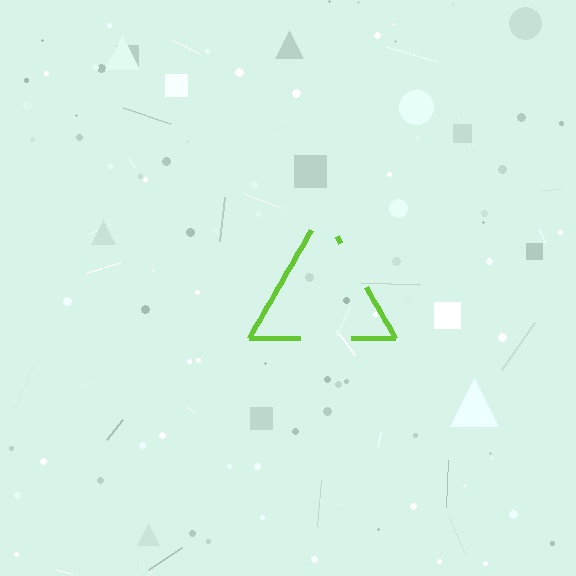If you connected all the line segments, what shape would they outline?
They would outline a triangle.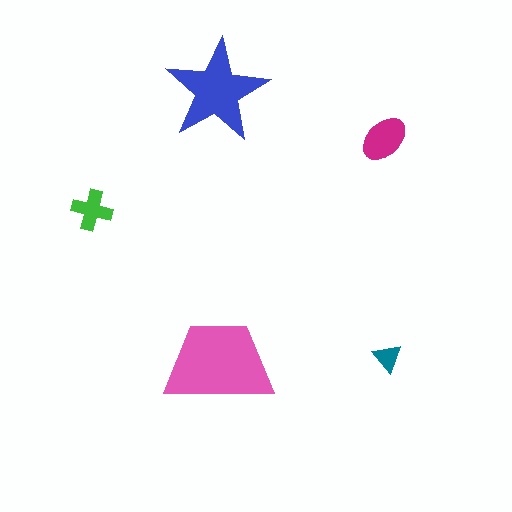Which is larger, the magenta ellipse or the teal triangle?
The magenta ellipse.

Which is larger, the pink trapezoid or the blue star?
The pink trapezoid.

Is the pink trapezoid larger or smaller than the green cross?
Larger.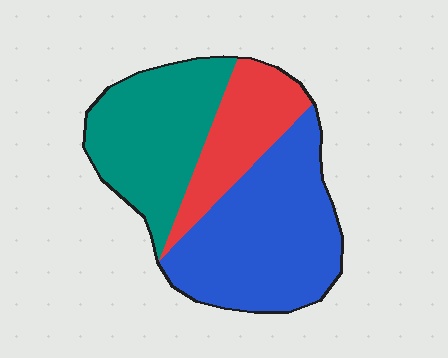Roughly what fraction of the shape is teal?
Teal covers about 35% of the shape.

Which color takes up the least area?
Red, at roughly 20%.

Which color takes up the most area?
Blue, at roughly 45%.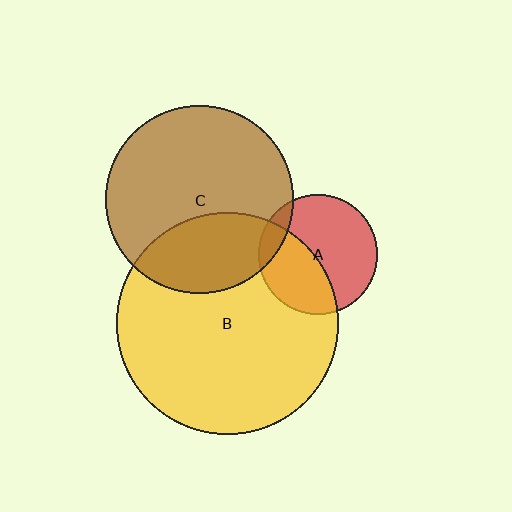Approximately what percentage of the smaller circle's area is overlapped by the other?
Approximately 30%.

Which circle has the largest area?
Circle B (yellow).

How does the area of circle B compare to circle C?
Approximately 1.4 times.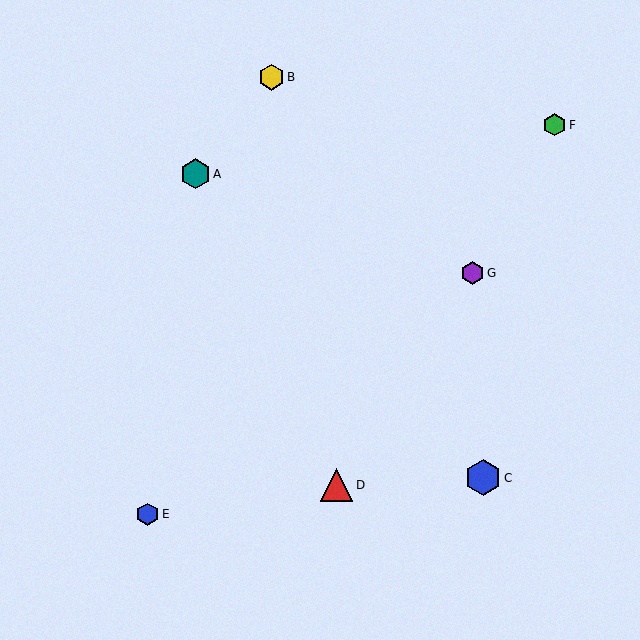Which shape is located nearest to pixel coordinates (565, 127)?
The green hexagon (labeled F) at (554, 125) is nearest to that location.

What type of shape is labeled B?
Shape B is a yellow hexagon.